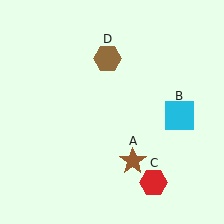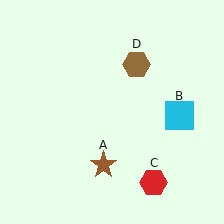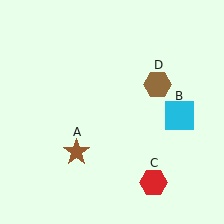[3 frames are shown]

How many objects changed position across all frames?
2 objects changed position: brown star (object A), brown hexagon (object D).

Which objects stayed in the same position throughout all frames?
Cyan square (object B) and red hexagon (object C) remained stationary.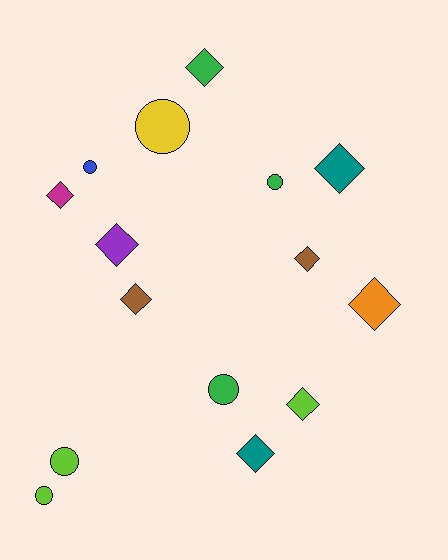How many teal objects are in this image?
There are 2 teal objects.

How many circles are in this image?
There are 6 circles.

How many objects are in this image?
There are 15 objects.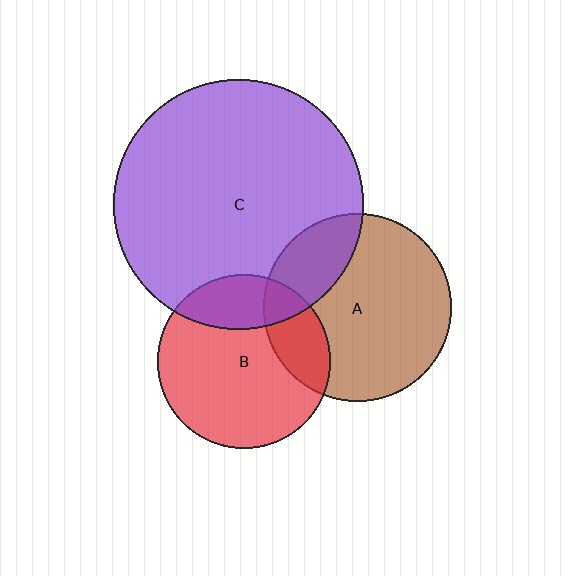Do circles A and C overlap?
Yes.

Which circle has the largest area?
Circle C (purple).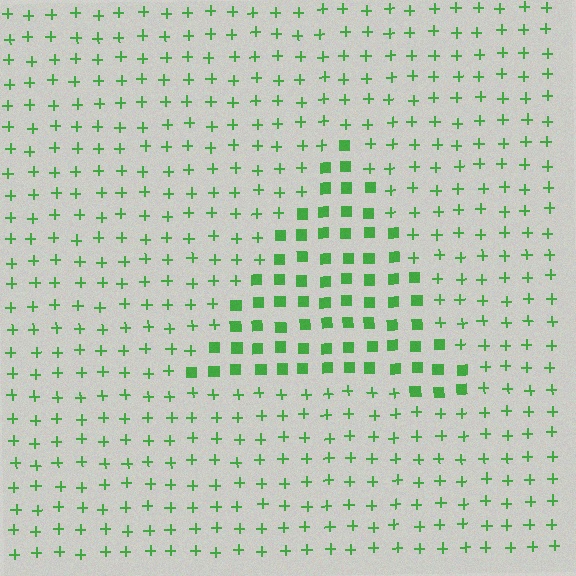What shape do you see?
I see a triangle.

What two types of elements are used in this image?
The image uses squares inside the triangle region and plus signs outside it.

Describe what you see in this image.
The image is filled with small green elements arranged in a uniform grid. A triangle-shaped region contains squares, while the surrounding area contains plus signs. The boundary is defined purely by the change in element shape.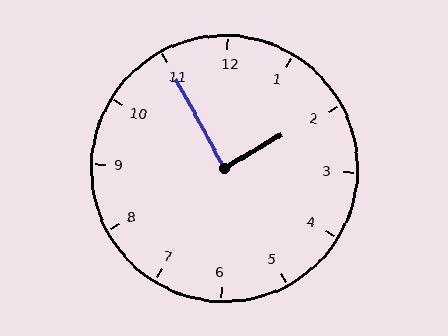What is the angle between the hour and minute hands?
Approximately 88 degrees.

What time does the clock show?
1:55.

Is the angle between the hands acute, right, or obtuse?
It is right.